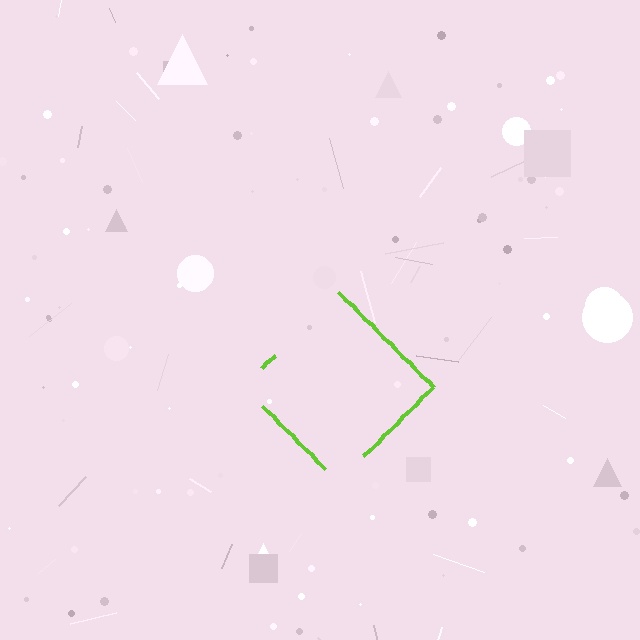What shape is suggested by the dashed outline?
The dashed outline suggests a diamond.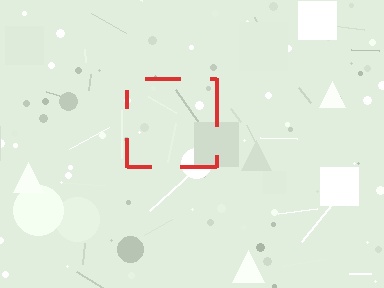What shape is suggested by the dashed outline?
The dashed outline suggests a square.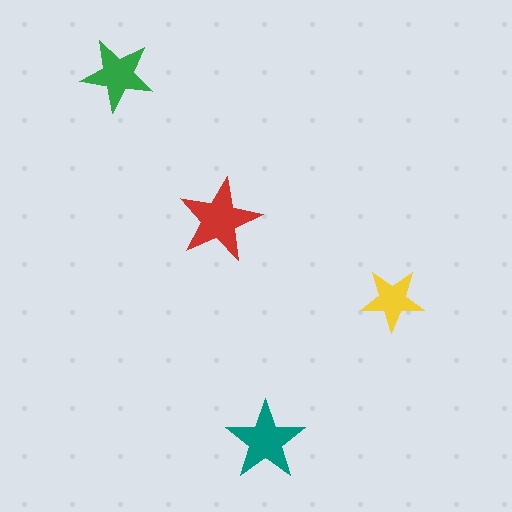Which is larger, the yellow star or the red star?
The red one.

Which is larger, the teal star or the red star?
The red one.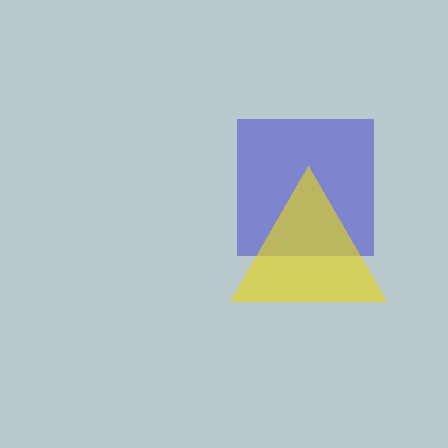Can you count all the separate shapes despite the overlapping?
Yes, there are 2 separate shapes.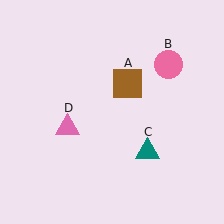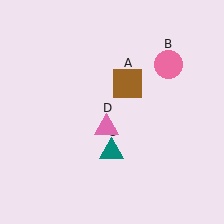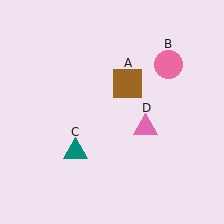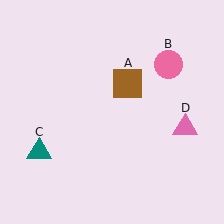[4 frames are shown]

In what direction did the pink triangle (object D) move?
The pink triangle (object D) moved right.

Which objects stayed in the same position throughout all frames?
Brown square (object A) and pink circle (object B) remained stationary.